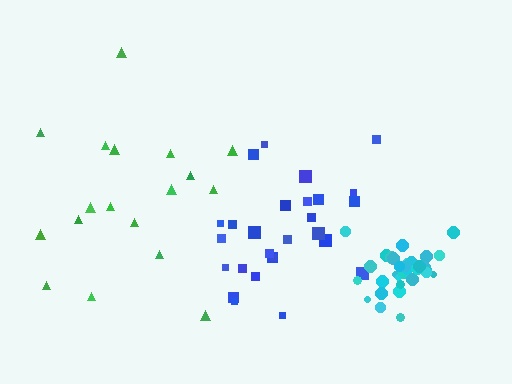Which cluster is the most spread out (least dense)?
Green.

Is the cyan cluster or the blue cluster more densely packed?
Cyan.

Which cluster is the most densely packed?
Cyan.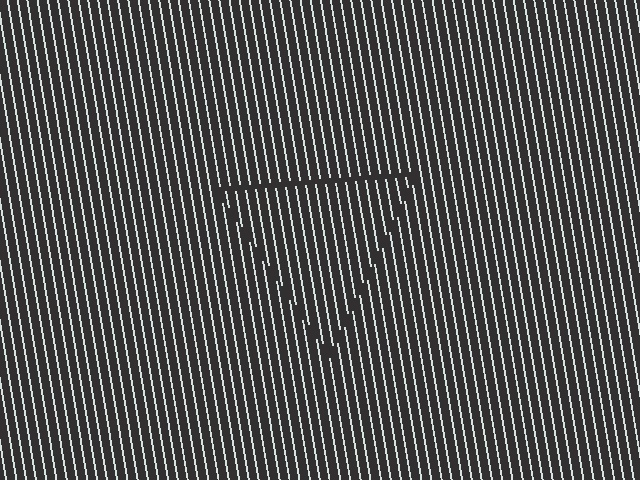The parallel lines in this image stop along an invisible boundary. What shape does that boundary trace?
An illusory triangle. The interior of the shape contains the same grating, shifted by half a period — the contour is defined by the phase discontinuity where line-ends from the inner and outer gratings abut.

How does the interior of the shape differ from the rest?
The interior of the shape contains the same grating, shifted by half a period — the contour is defined by the phase discontinuity where line-ends from the inner and outer gratings abut.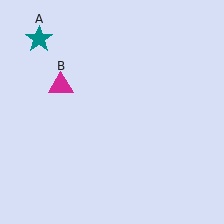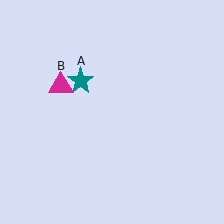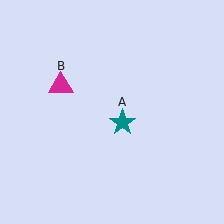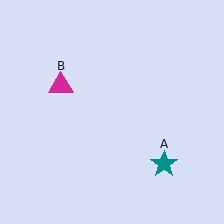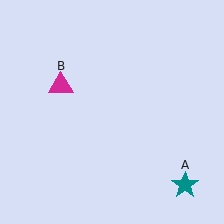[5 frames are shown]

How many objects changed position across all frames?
1 object changed position: teal star (object A).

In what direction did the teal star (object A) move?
The teal star (object A) moved down and to the right.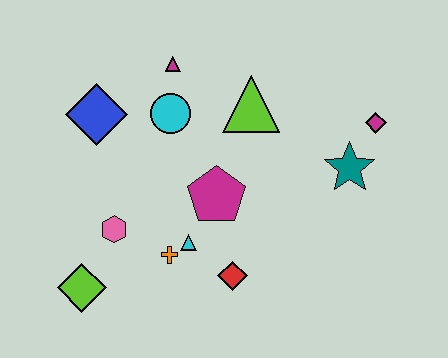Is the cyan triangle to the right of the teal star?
No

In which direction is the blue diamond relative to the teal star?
The blue diamond is to the left of the teal star.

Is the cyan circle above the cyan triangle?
Yes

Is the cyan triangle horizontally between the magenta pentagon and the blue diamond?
Yes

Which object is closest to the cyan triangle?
The orange cross is closest to the cyan triangle.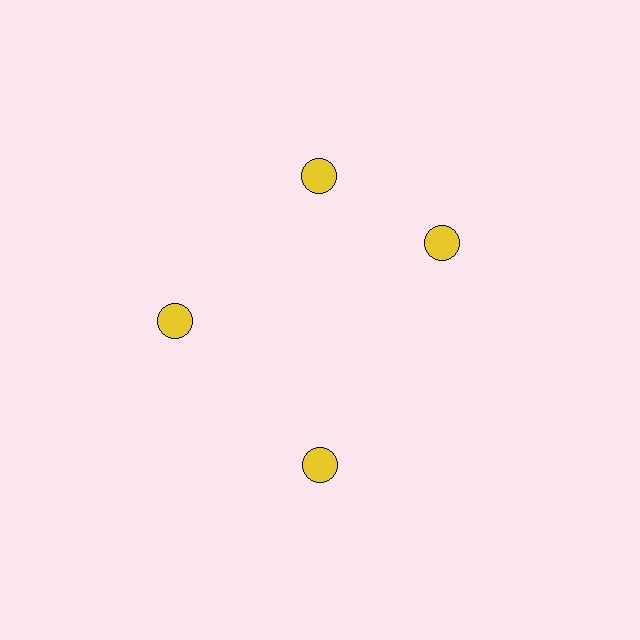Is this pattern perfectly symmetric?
No. The 4 yellow circles are arranged in a ring, but one element near the 3 o'clock position is rotated out of alignment along the ring, breaking the 4-fold rotational symmetry.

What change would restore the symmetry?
The symmetry would be restored by rotating it back into even spacing with its neighbors so that all 4 circles sit at equal angles and equal distance from the center.